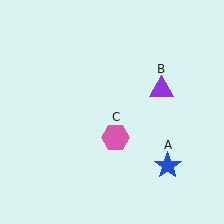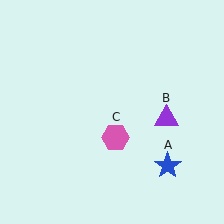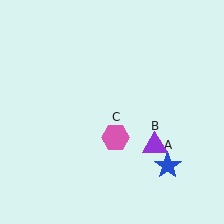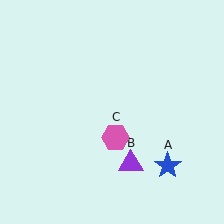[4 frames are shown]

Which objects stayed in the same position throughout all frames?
Blue star (object A) and pink hexagon (object C) remained stationary.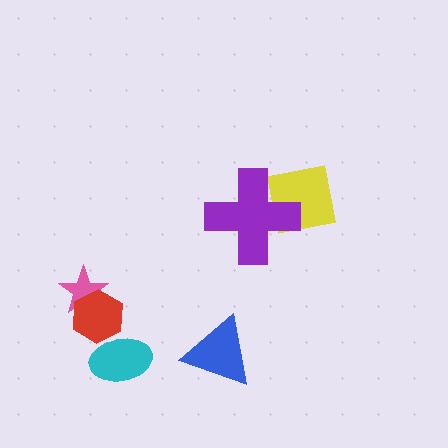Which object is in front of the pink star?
The red hexagon is in front of the pink star.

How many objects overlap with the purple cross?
1 object overlaps with the purple cross.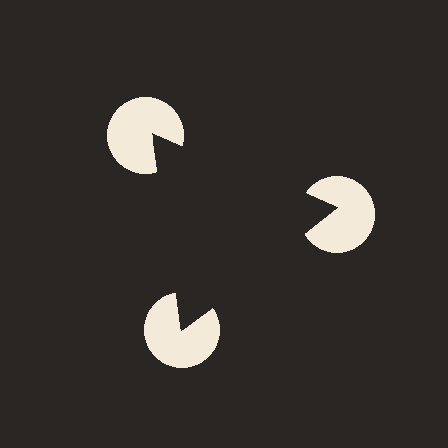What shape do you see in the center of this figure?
An illusory triangle — its edges are inferred from the aligned wedge cuts in the pac-man discs, not physically drawn.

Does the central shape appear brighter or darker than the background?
It typically appears slightly darker than the background, even though no actual brightness change is drawn.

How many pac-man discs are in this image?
There are 3 — one at each vertex of the illusory triangle.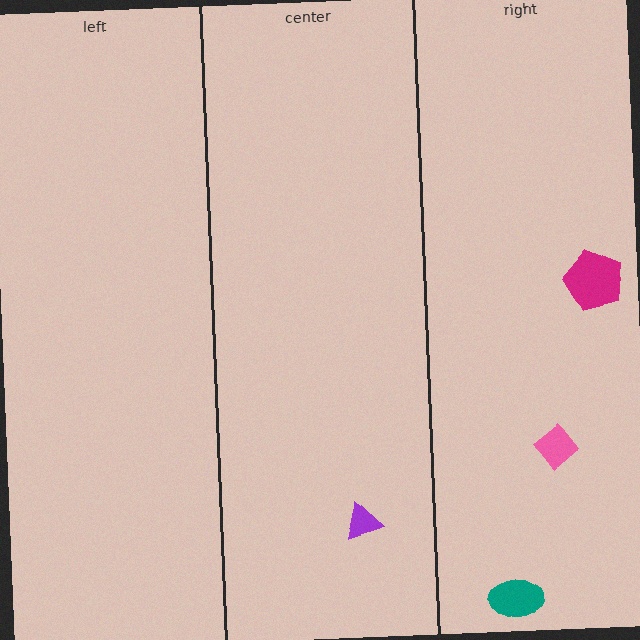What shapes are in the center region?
The purple triangle.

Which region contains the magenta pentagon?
The right region.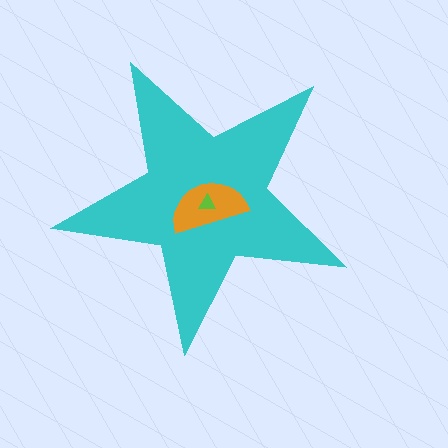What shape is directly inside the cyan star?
The orange semicircle.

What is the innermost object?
The lime triangle.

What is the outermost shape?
The cyan star.